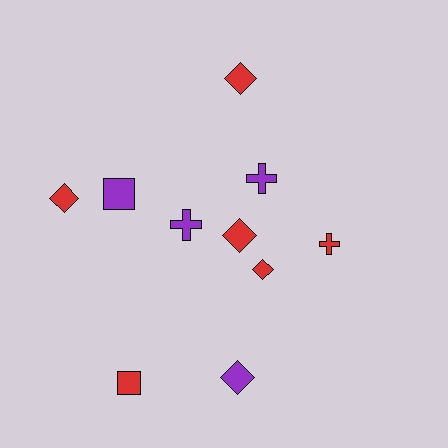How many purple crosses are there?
There are 2 purple crosses.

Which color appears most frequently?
Red, with 6 objects.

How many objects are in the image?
There are 10 objects.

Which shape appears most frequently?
Diamond, with 5 objects.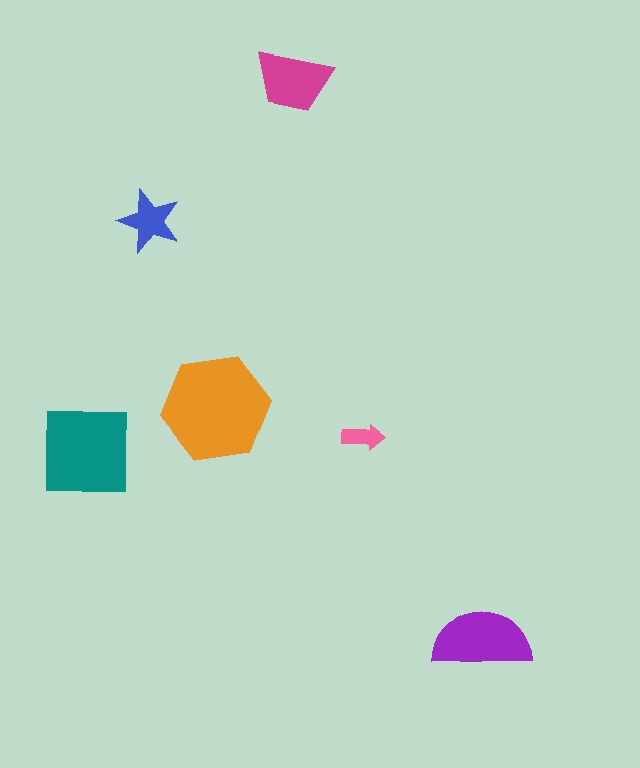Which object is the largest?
The orange hexagon.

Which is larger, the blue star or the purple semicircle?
The purple semicircle.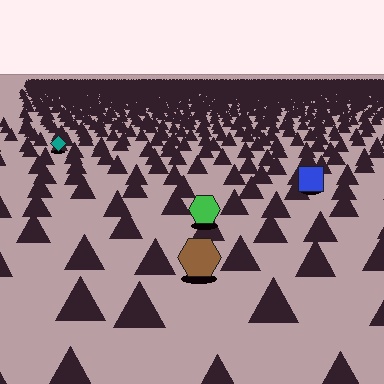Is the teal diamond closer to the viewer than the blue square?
No. The blue square is closer — you can tell from the texture gradient: the ground texture is coarser near it.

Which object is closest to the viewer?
The brown hexagon is closest. The texture marks near it are larger and more spread out.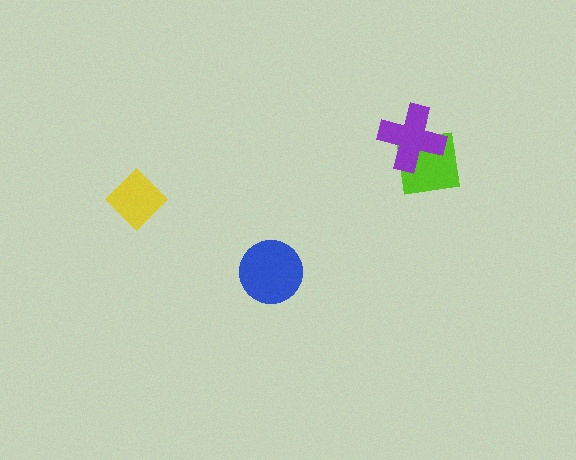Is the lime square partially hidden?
Yes, it is partially covered by another shape.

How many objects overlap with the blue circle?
0 objects overlap with the blue circle.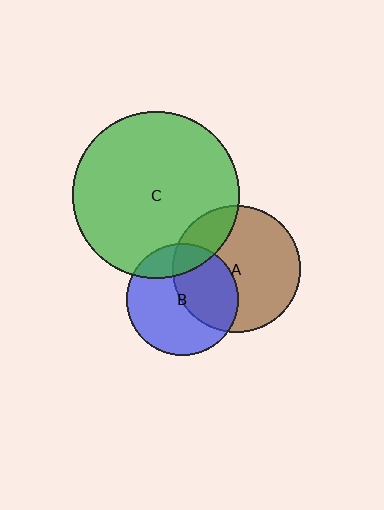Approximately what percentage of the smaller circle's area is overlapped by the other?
Approximately 20%.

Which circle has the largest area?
Circle C (green).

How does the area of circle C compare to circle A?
Approximately 1.7 times.